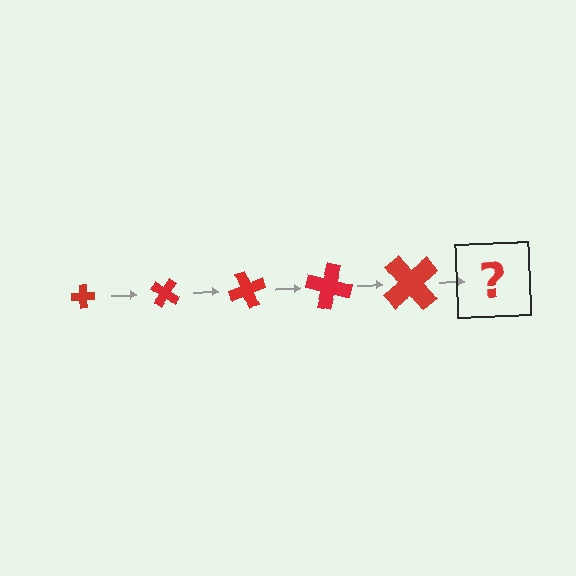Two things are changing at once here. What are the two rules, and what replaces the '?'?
The two rules are that the cross grows larger each step and it rotates 35 degrees each step. The '?' should be a cross, larger than the previous one and rotated 175 degrees from the start.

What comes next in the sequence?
The next element should be a cross, larger than the previous one and rotated 175 degrees from the start.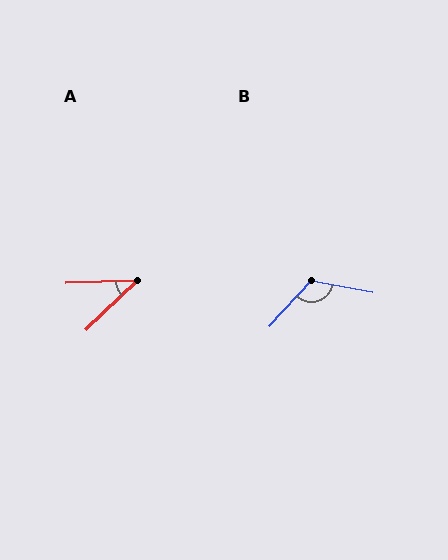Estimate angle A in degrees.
Approximately 42 degrees.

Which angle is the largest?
B, at approximately 122 degrees.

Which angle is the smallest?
A, at approximately 42 degrees.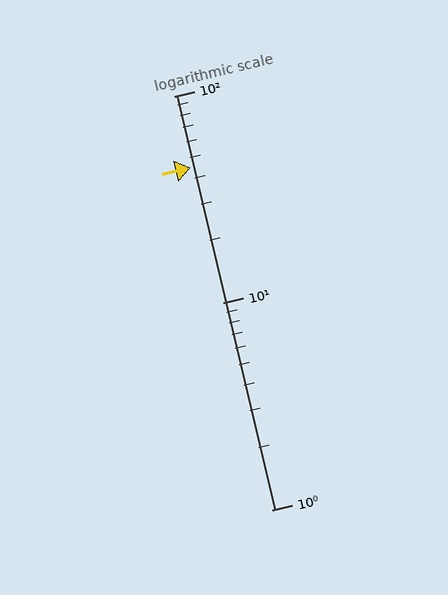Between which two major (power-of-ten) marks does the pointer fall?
The pointer is between 10 and 100.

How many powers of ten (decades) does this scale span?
The scale spans 2 decades, from 1 to 100.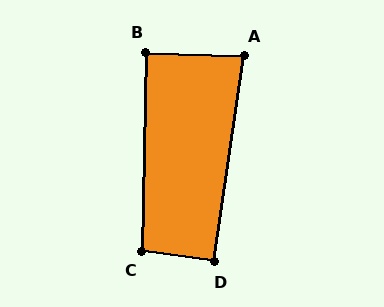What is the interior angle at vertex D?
Approximately 90 degrees (approximately right).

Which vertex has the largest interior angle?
C, at approximately 96 degrees.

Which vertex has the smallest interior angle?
A, at approximately 84 degrees.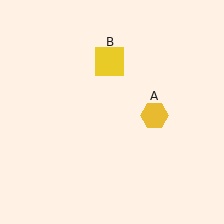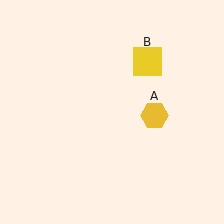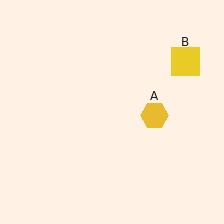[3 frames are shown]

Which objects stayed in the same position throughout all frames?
Yellow hexagon (object A) remained stationary.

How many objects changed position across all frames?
1 object changed position: yellow square (object B).